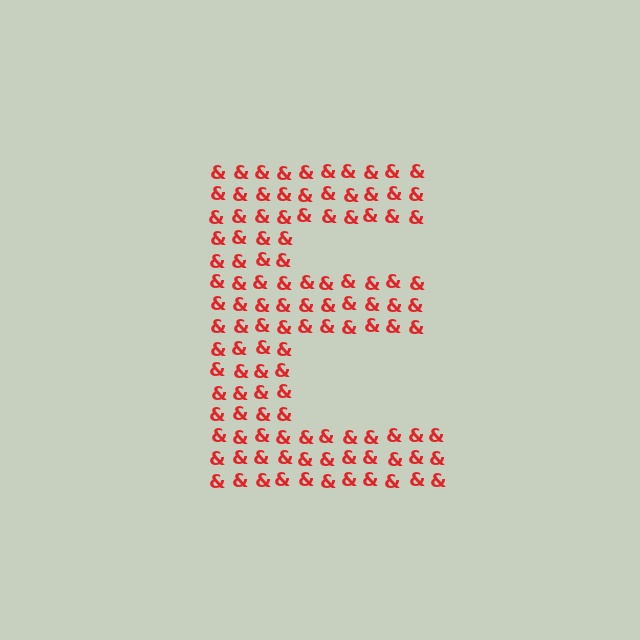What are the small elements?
The small elements are ampersands.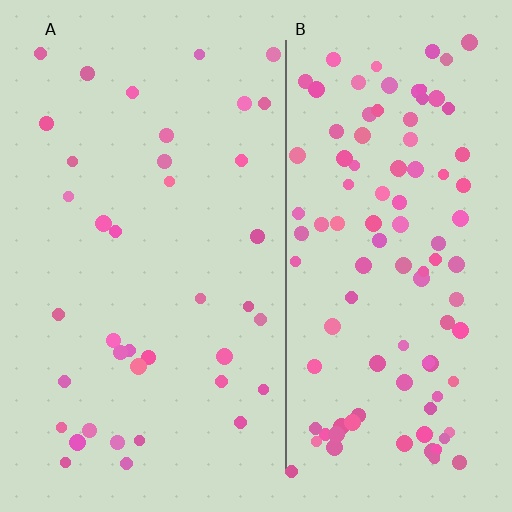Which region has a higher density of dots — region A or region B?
B (the right).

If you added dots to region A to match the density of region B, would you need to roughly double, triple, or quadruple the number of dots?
Approximately triple.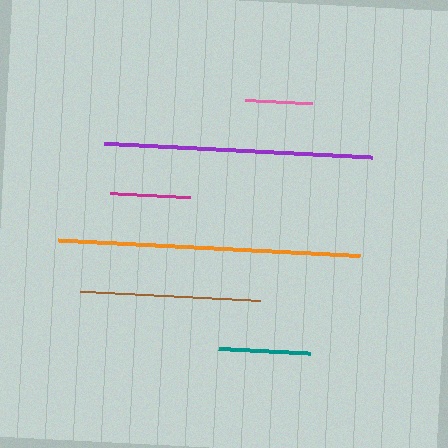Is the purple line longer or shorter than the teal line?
The purple line is longer than the teal line.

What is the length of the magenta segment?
The magenta segment is approximately 80 pixels long.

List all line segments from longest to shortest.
From longest to shortest: orange, purple, brown, teal, magenta, pink.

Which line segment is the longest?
The orange line is the longest at approximately 302 pixels.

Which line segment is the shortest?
The pink line is the shortest at approximately 67 pixels.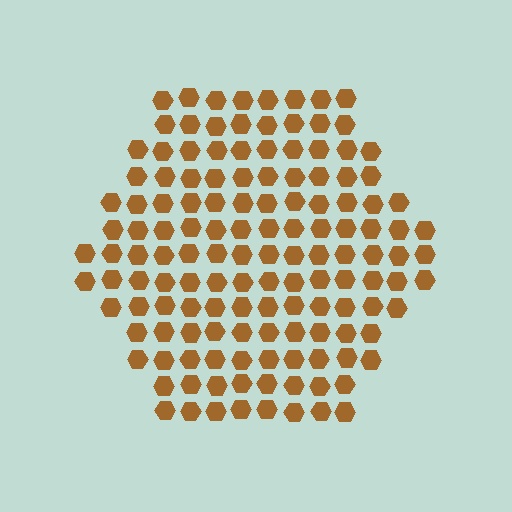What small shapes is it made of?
It is made of small hexagons.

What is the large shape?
The large shape is a hexagon.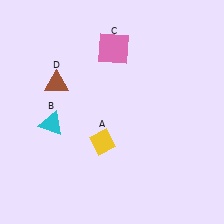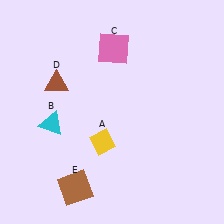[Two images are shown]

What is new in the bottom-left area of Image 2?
A brown square (E) was added in the bottom-left area of Image 2.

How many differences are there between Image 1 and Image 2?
There is 1 difference between the two images.